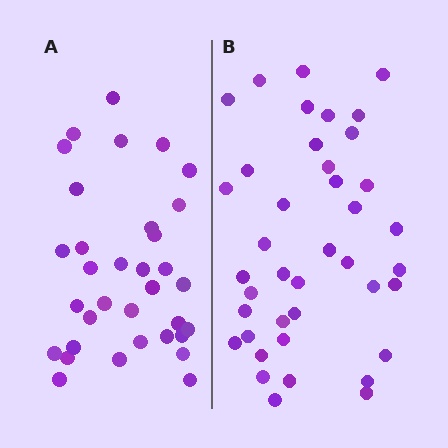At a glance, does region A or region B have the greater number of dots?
Region B (the right region) has more dots.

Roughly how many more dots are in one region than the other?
Region B has about 6 more dots than region A.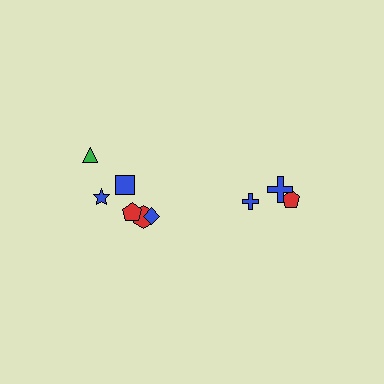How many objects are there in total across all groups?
There are 9 objects.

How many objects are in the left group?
There are 6 objects.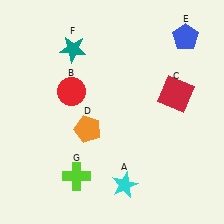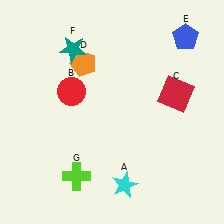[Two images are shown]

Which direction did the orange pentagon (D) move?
The orange pentagon (D) moved up.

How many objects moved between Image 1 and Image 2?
1 object moved between the two images.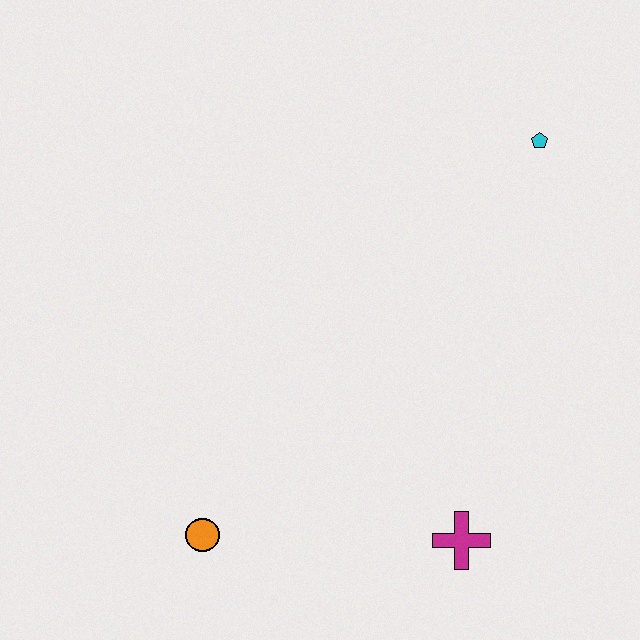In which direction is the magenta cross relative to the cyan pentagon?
The magenta cross is below the cyan pentagon.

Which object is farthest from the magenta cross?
The cyan pentagon is farthest from the magenta cross.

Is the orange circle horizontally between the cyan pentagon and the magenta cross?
No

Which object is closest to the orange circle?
The magenta cross is closest to the orange circle.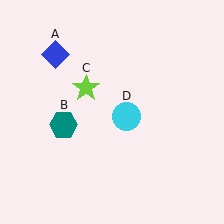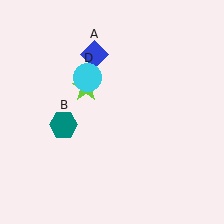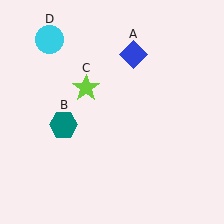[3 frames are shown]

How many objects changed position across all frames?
2 objects changed position: blue diamond (object A), cyan circle (object D).